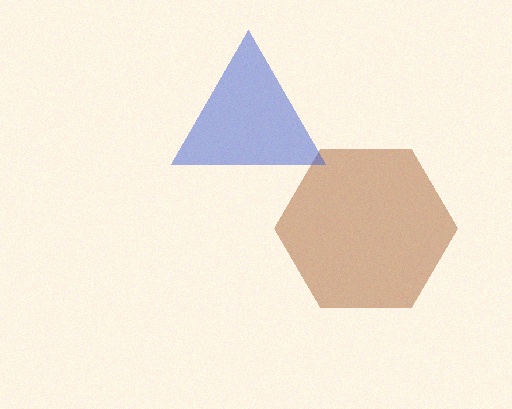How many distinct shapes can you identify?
There are 2 distinct shapes: a brown hexagon, a blue triangle.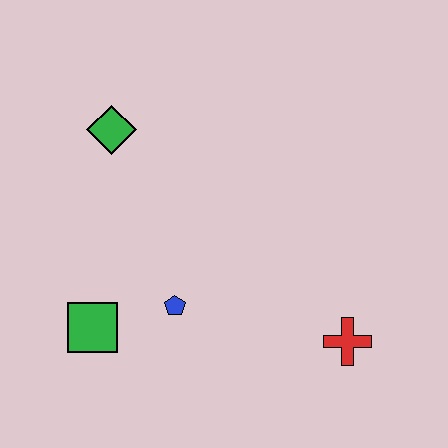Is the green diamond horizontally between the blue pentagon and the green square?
Yes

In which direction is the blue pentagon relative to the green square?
The blue pentagon is to the right of the green square.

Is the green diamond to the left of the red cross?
Yes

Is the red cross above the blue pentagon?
No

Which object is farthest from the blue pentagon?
The green diamond is farthest from the blue pentagon.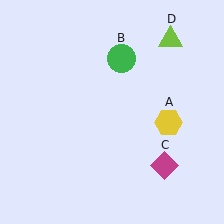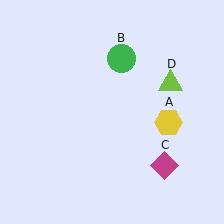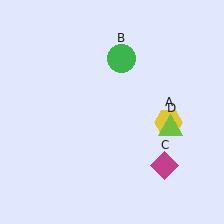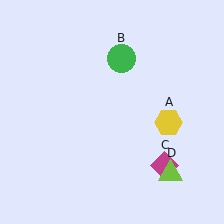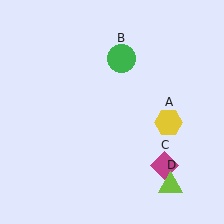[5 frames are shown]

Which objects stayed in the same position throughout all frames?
Yellow hexagon (object A) and green circle (object B) and magenta diamond (object C) remained stationary.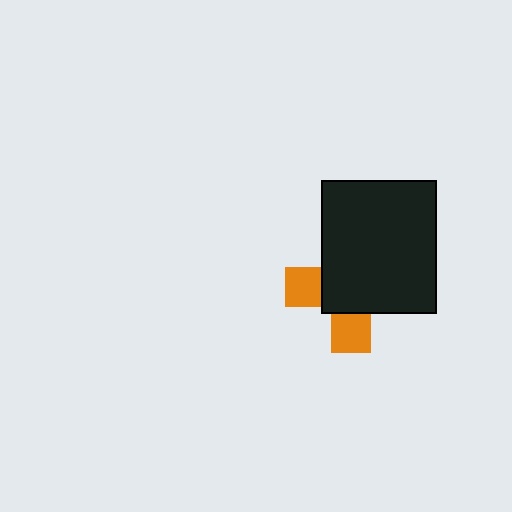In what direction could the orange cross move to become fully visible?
The orange cross could move toward the lower-left. That would shift it out from behind the black rectangle entirely.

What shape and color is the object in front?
The object in front is a black rectangle.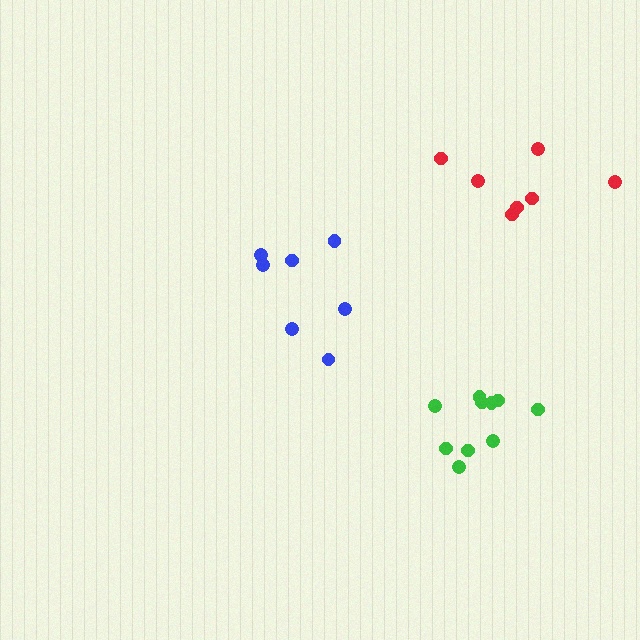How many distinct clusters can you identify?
There are 3 distinct clusters.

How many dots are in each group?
Group 1: 10 dots, Group 2: 7 dots, Group 3: 7 dots (24 total).